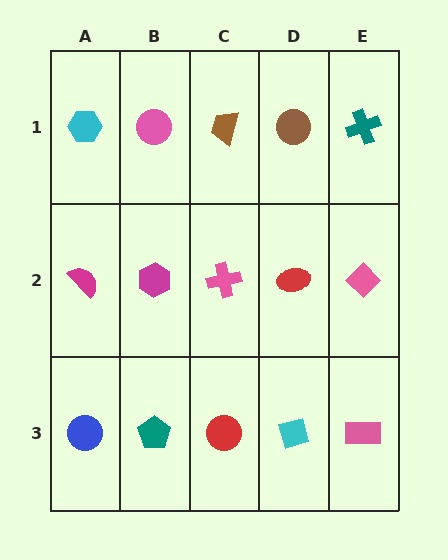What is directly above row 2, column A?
A cyan hexagon.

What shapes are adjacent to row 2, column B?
A pink circle (row 1, column B), a teal pentagon (row 3, column B), a magenta semicircle (row 2, column A), a pink cross (row 2, column C).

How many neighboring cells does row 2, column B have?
4.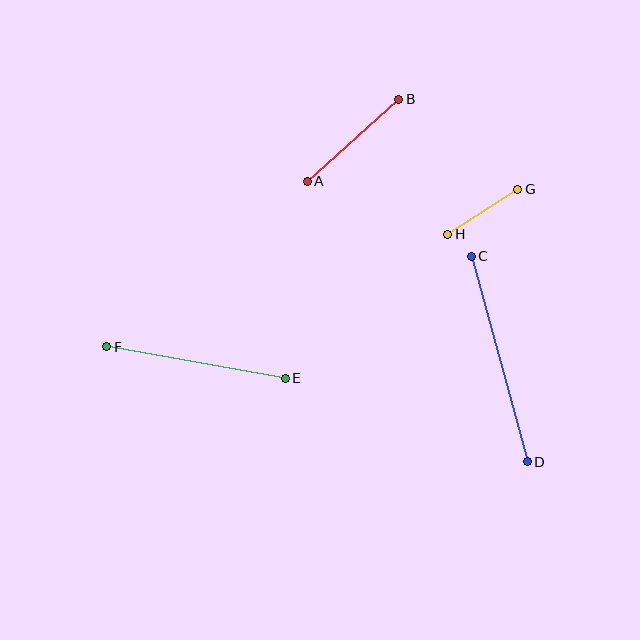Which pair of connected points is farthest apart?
Points C and D are farthest apart.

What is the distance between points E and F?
The distance is approximately 181 pixels.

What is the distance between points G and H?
The distance is approximately 83 pixels.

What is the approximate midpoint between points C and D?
The midpoint is at approximately (499, 359) pixels.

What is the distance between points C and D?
The distance is approximately 213 pixels.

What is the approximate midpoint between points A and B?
The midpoint is at approximately (353, 140) pixels.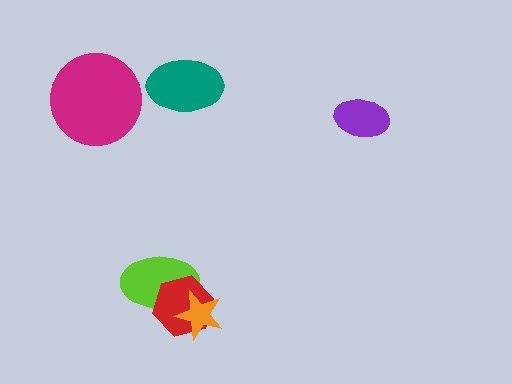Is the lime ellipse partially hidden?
Yes, it is partially covered by another shape.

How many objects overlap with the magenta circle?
0 objects overlap with the magenta circle.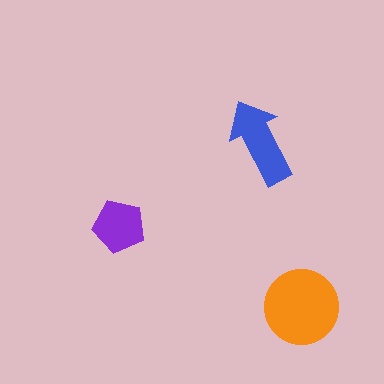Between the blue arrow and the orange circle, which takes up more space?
The orange circle.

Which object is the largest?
The orange circle.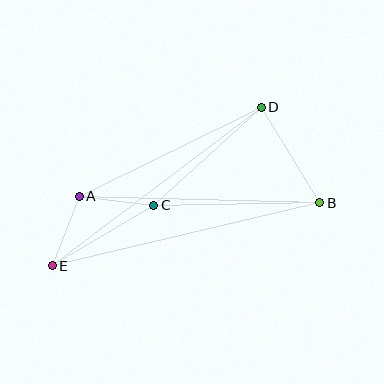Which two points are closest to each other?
Points A and E are closest to each other.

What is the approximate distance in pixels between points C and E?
The distance between C and E is approximately 118 pixels.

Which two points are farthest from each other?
Points B and E are farthest from each other.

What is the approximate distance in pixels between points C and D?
The distance between C and D is approximately 145 pixels.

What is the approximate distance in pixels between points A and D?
The distance between A and D is approximately 203 pixels.